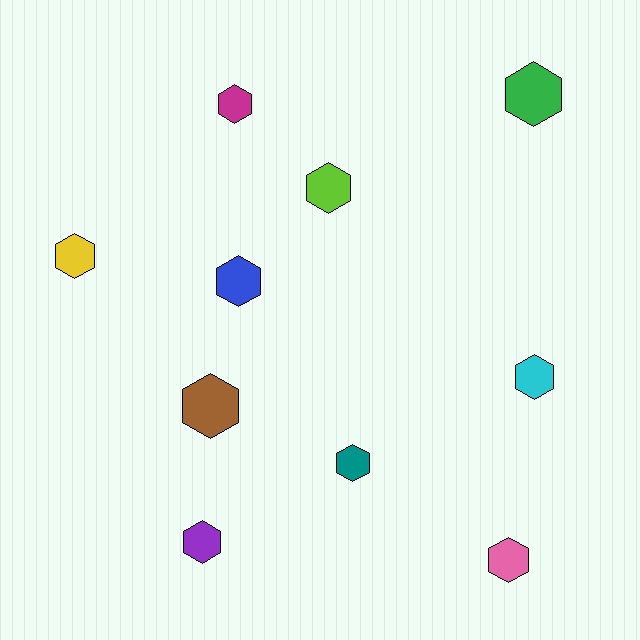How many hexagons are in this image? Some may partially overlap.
There are 10 hexagons.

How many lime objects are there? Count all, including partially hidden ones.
There is 1 lime object.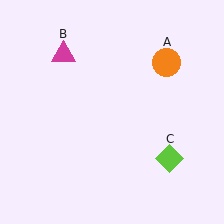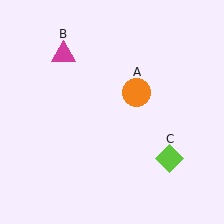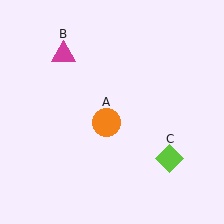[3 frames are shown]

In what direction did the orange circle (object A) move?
The orange circle (object A) moved down and to the left.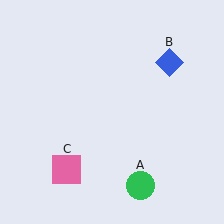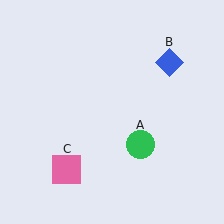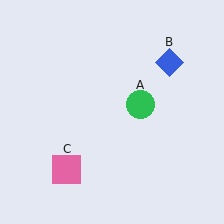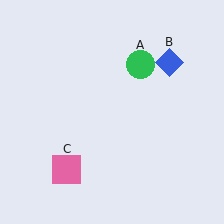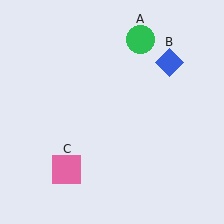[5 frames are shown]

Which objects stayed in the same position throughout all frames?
Blue diamond (object B) and pink square (object C) remained stationary.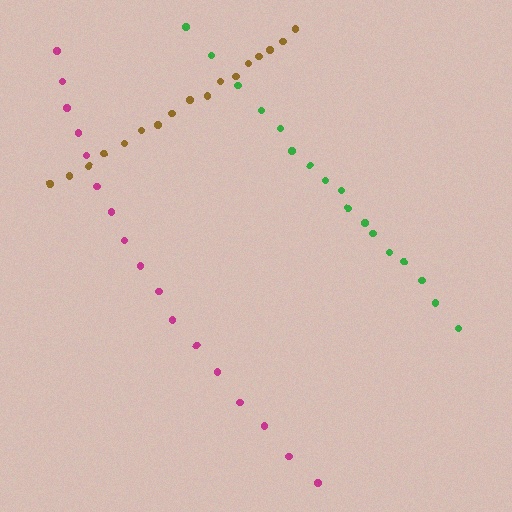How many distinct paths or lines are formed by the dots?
There are 3 distinct paths.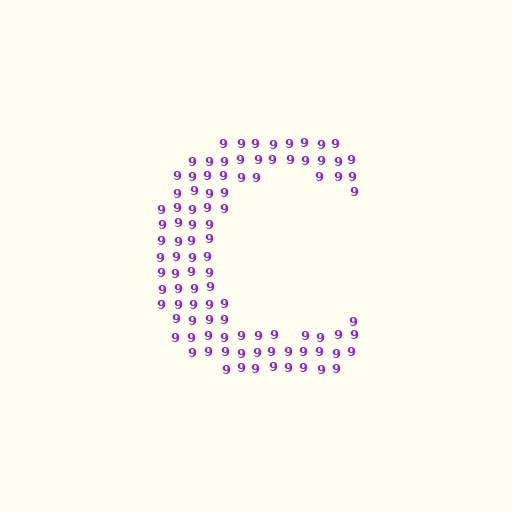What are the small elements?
The small elements are digit 9's.